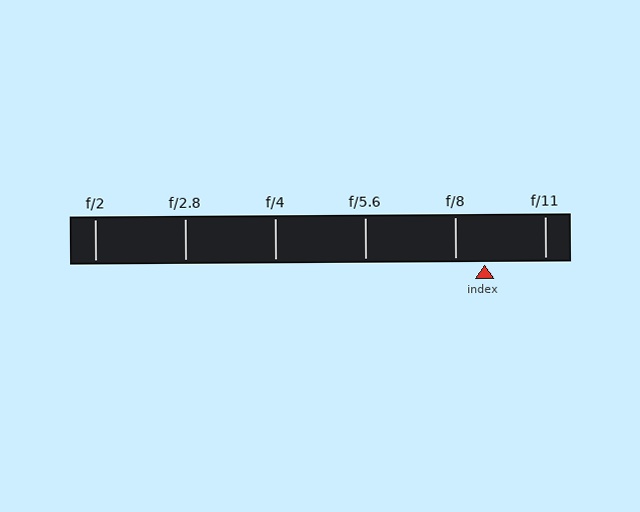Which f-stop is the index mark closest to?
The index mark is closest to f/8.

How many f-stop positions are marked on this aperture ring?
There are 6 f-stop positions marked.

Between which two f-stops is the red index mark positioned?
The index mark is between f/8 and f/11.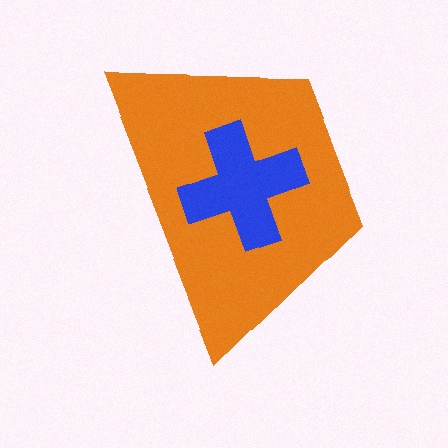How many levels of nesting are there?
2.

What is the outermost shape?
The orange trapezoid.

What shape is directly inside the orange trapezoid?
The blue cross.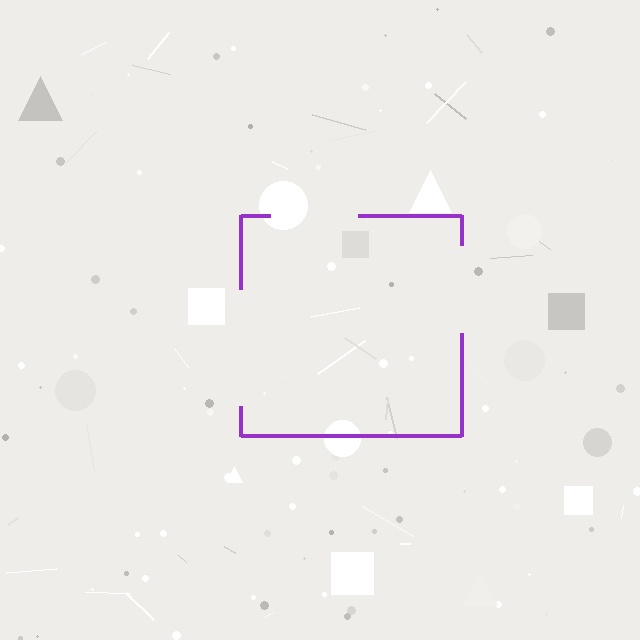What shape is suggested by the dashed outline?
The dashed outline suggests a square.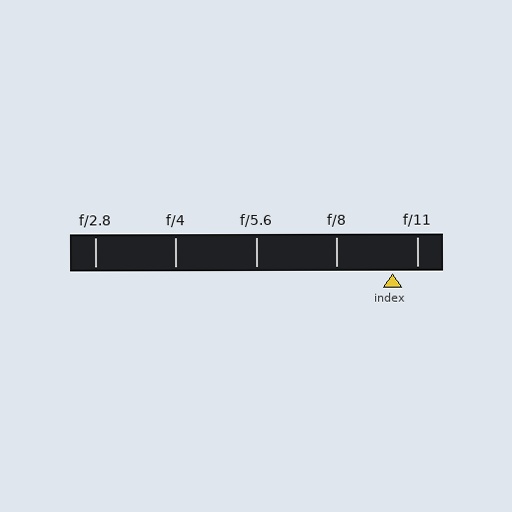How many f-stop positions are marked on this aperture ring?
There are 5 f-stop positions marked.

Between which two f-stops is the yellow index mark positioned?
The index mark is between f/8 and f/11.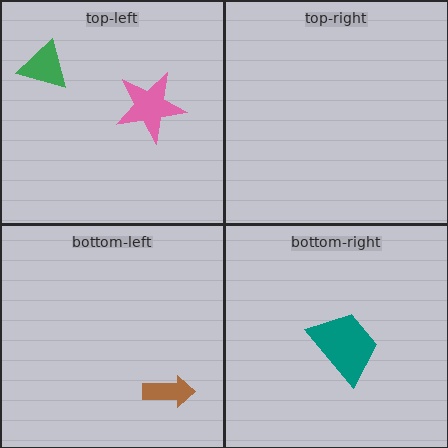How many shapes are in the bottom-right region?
1.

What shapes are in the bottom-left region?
The brown arrow.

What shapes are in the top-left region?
The green triangle, the pink star.